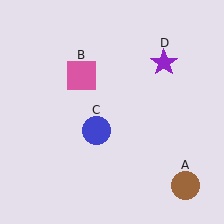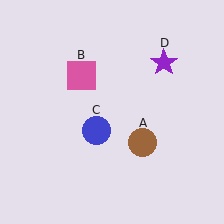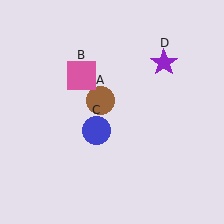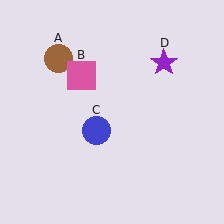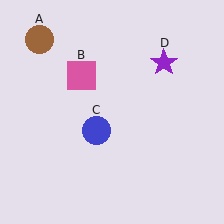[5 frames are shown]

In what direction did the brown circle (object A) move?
The brown circle (object A) moved up and to the left.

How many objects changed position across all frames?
1 object changed position: brown circle (object A).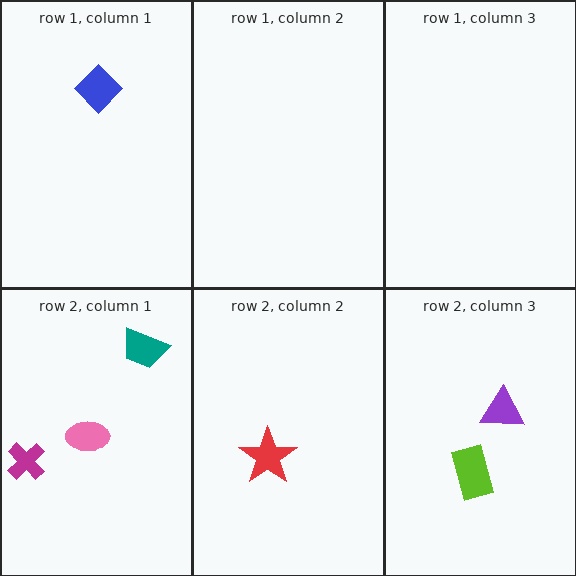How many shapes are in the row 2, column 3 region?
2.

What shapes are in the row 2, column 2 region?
The red star.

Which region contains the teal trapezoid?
The row 2, column 1 region.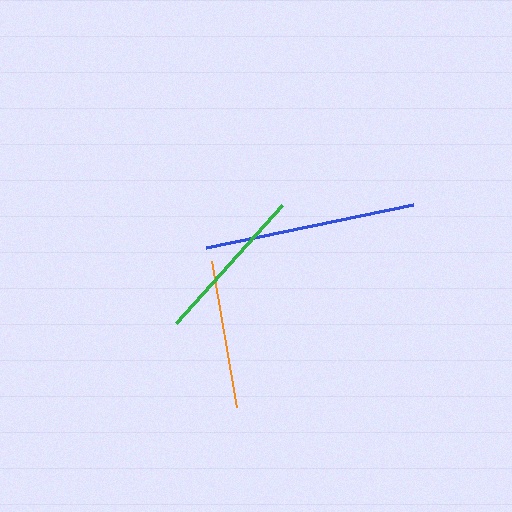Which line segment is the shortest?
The orange line is the shortest at approximately 148 pixels.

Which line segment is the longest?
The blue line is the longest at approximately 211 pixels.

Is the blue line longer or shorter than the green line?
The blue line is longer than the green line.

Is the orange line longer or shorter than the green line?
The green line is longer than the orange line.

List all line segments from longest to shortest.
From longest to shortest: blue, green, orange.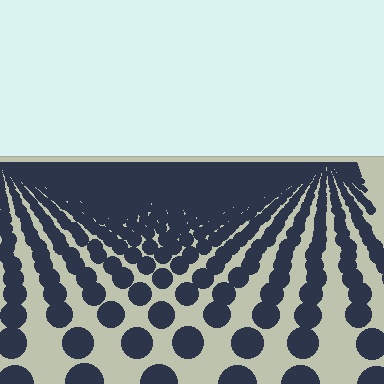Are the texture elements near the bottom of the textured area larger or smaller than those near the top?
Larger. Near the bottom, elements are closer to the viewer and appear at a bigger on-screen size.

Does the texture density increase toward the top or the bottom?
Density increases toward the top.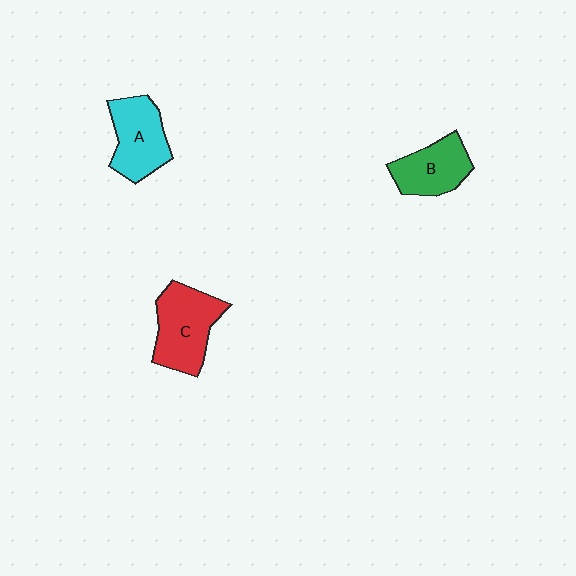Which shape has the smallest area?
Shape B (green).